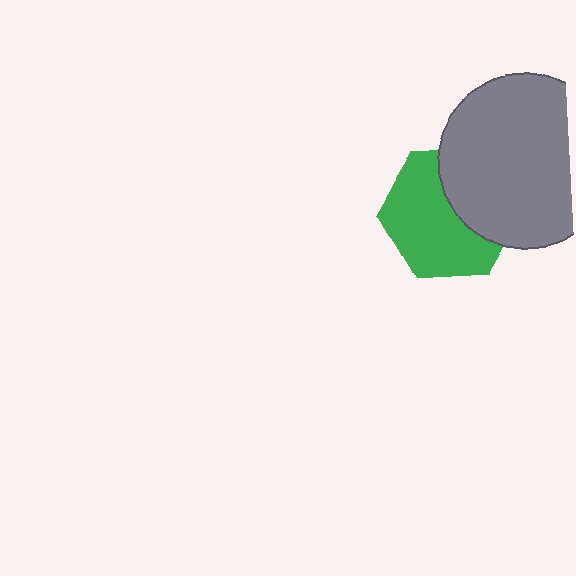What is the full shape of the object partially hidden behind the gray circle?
The partially hidden object is a green hexagon.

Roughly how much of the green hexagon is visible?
About half of it is visible (roughly 62%).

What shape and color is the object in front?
The object in front is a gray circle.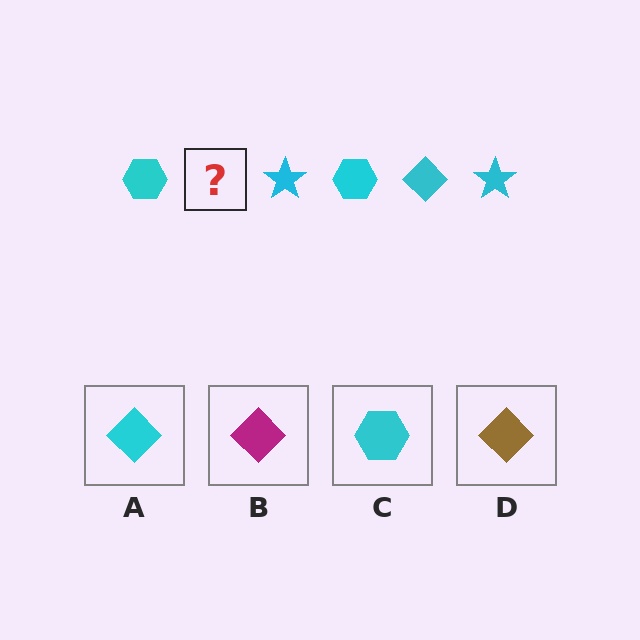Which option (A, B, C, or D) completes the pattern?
A.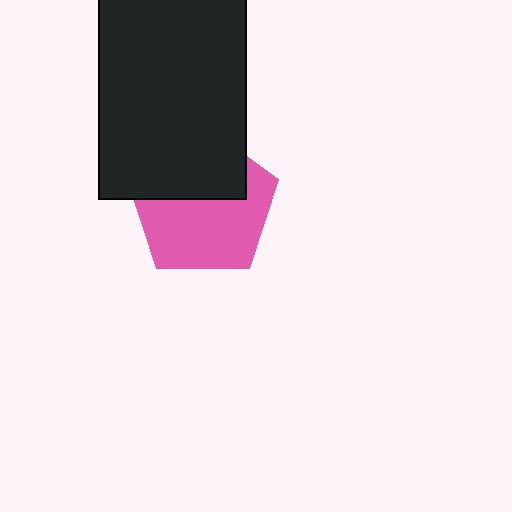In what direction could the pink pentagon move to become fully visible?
The pink pentagon could move down. That would shift it out from behind the black rectangle entirely.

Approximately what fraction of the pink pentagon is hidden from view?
Roughly 41% of the pink pentagon is hidden behind the black rectangle.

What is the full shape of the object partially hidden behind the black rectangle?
The partially hidden object is a pink pentagon.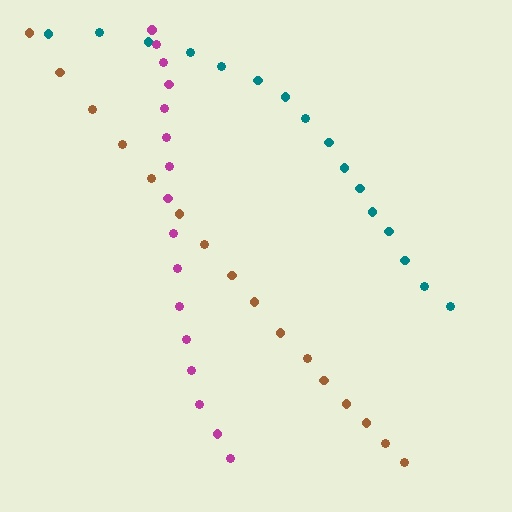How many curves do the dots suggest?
There are 3 distinct paths.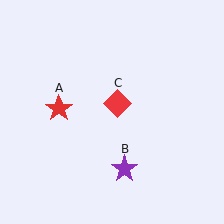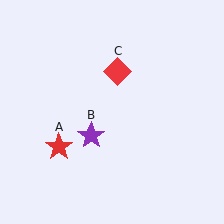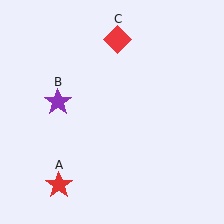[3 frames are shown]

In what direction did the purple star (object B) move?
The purple star (object B) moved up and to the left.